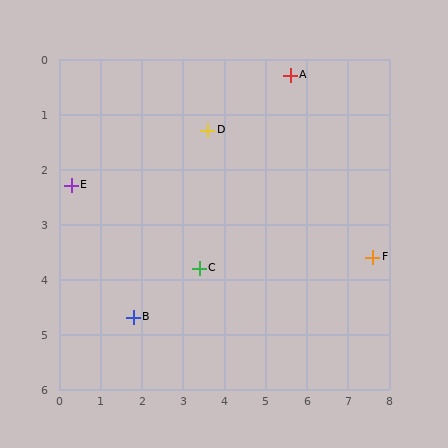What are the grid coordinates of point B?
Point B is at approximately (1.8, 4.7).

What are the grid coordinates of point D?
Point D is at approximately (3.6, 1.3).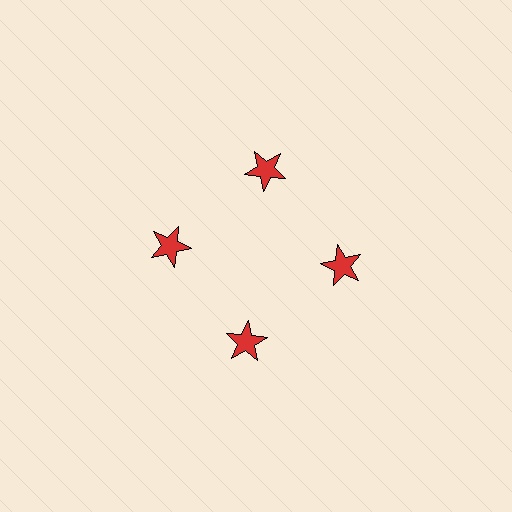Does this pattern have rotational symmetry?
Yes, this pattern has 4-fold rotational symmetry. It looks the same after rotating 90 degrees around the center.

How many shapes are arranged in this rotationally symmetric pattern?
There are 4 shapes, arranged in 4 groups of 1.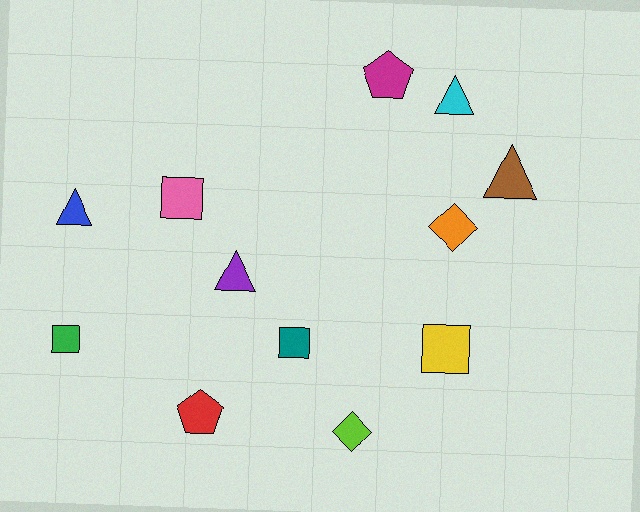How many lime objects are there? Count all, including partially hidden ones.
There is 1 lime object.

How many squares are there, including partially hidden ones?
There are 4 squares.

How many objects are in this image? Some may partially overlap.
There are 12 objects.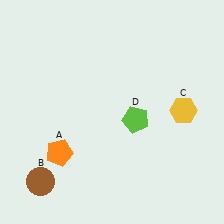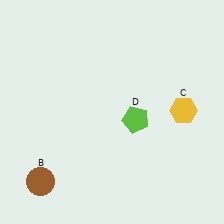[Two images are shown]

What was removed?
The orange pentagon (A) was removed in Image 2.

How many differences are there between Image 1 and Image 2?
There is 1 difference between the two images.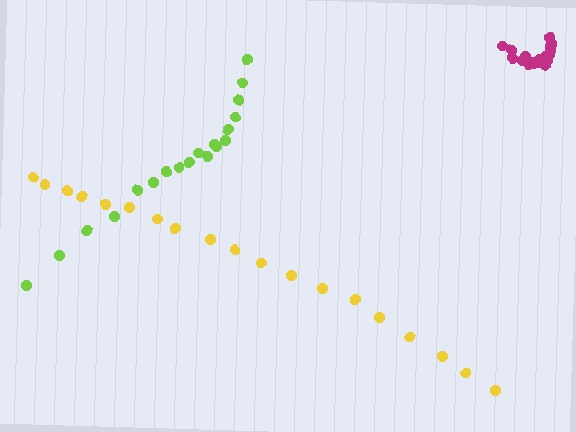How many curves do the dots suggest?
There are 3 distinct paths.